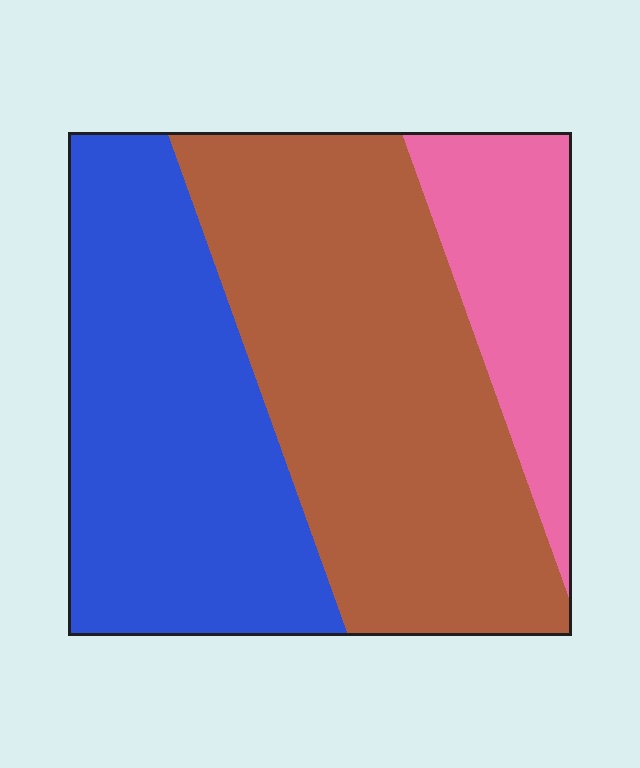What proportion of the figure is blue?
Blue takes up between a quarter and a half of the figure.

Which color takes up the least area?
Pink, at roughly 15%.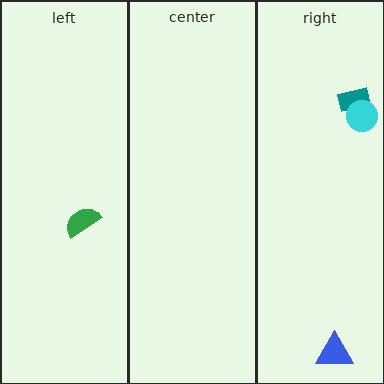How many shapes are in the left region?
1.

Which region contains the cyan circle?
The right region.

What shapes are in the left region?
The green semicircle.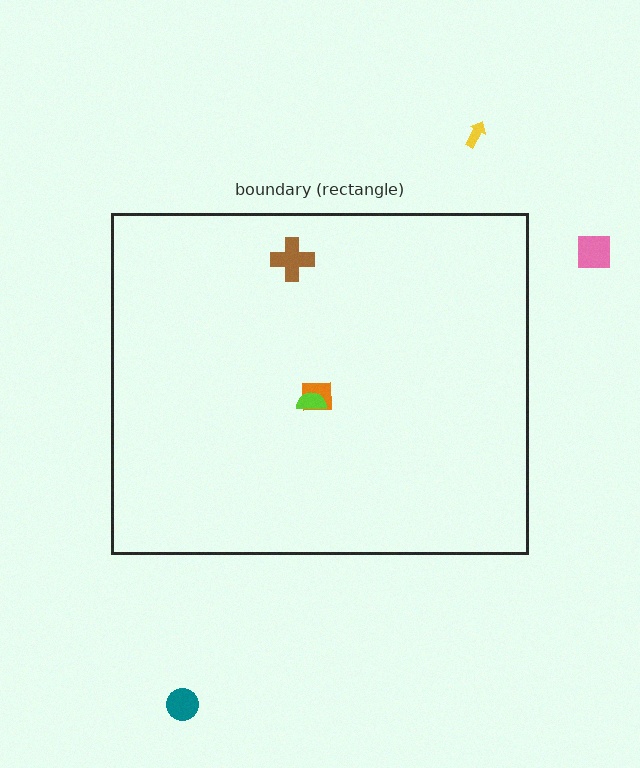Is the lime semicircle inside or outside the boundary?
Inside.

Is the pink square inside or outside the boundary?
Outside.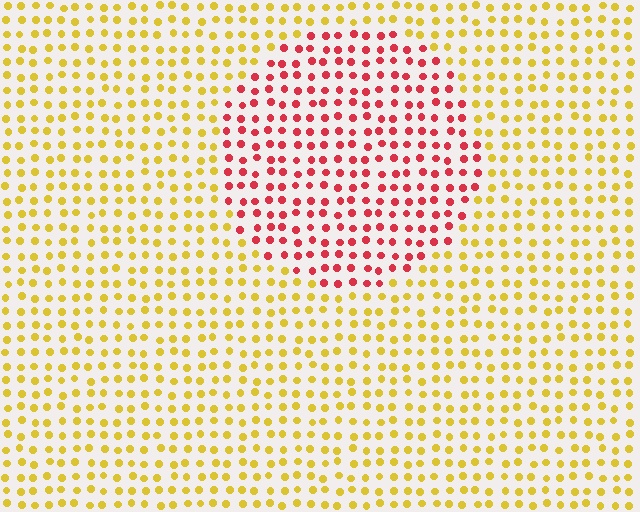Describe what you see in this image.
The image is filled with small yellow elements in a uniform arrangement. A circle-shaped region is visible where the elements are tinted to a slightly different hue, forming a subtle color boundary.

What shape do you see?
I see a circle.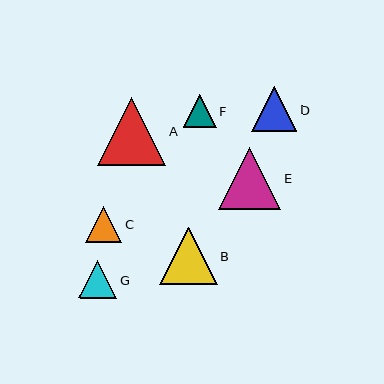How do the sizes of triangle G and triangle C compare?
Triangle G and triangle C are approximately the same size.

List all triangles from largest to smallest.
From largest to smallest: A, E, B, D, G, C, F.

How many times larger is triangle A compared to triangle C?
Triangle A is approximately 1.9 times the size of triangle C.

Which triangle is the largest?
Triangle A is the largest with a size of approximately 68 pixels.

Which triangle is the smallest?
Triangle F is the smallest with a size of approximately 33 pixels.